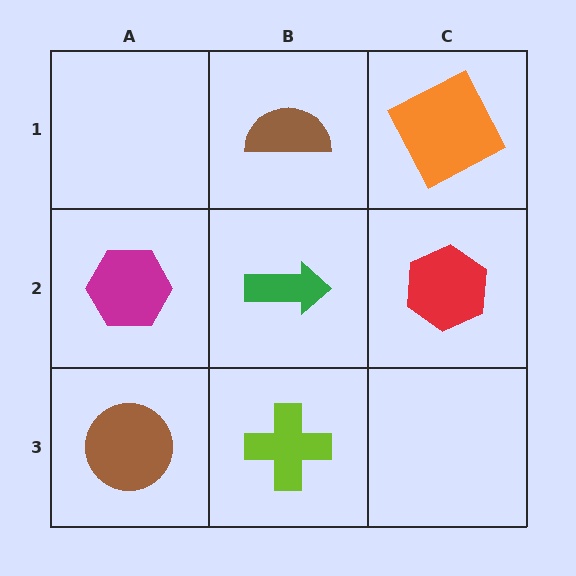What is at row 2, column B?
A green arrow.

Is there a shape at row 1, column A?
No, that cell is empty.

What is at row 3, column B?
A lime cross.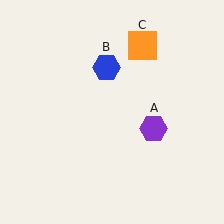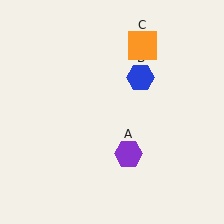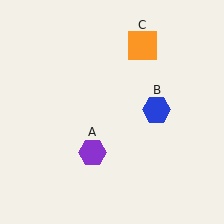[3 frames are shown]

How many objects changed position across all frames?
2 objects changed position: purple hexagon (object A), blue hexagon (object B).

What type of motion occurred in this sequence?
The purple hexagon (object A), blue hexagon (object B) rotated clockwise around the center of the scene.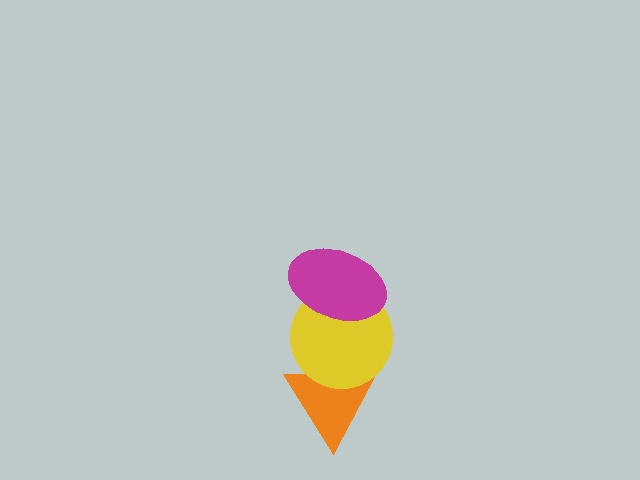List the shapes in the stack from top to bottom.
From top to bottom: the magenta ellipse, the yellow circle, the orange triangle.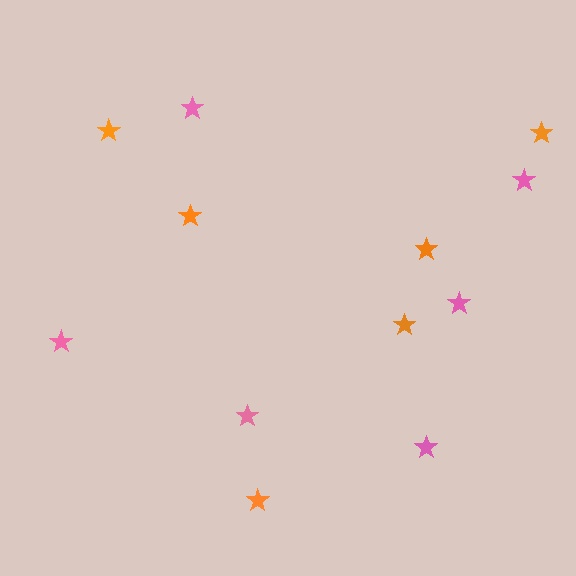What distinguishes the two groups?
There are 2 groups: one group of pink stars (6) and one group of orange stars (6).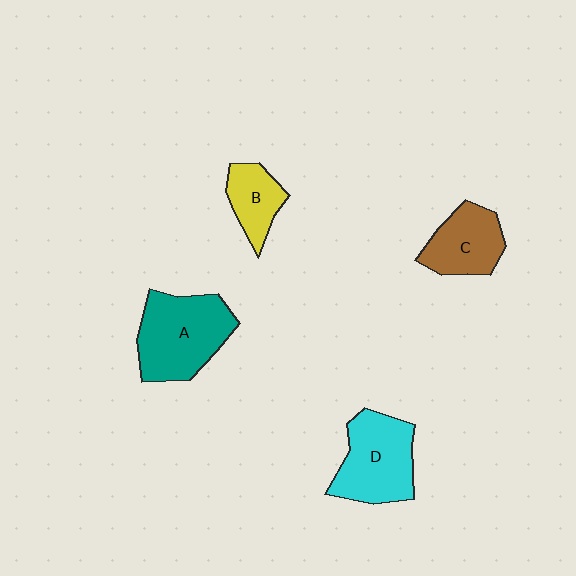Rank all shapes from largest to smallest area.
From largest to smallest: A (teal), D (cyan), C (brown), B (yellow).